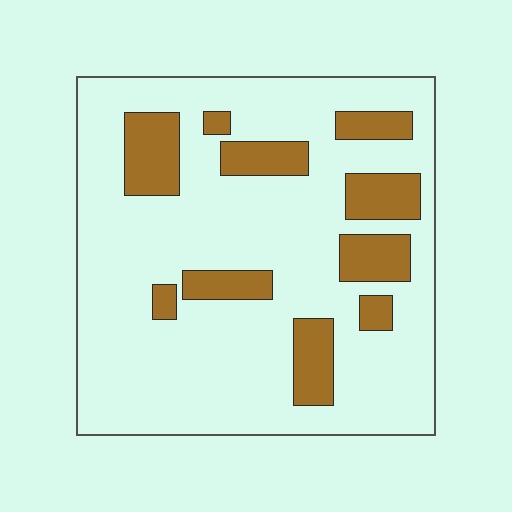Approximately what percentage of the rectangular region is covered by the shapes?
Approximately 20%.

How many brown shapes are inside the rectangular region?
10.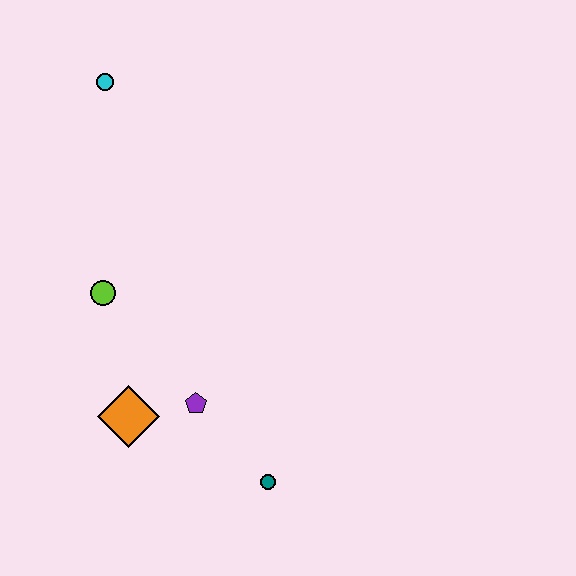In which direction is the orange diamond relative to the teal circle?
The orange diamond is to the left of the teal circle.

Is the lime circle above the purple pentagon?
Yes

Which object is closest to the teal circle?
The purple pentagon is closest to the teal circle.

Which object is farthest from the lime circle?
The teal circle is farthest from the lime circle.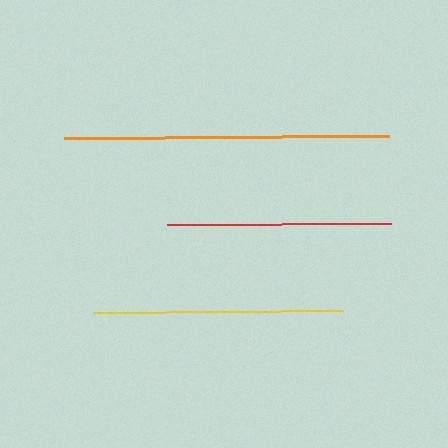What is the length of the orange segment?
The orange segment is approximately 325 pixels long.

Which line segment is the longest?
The orange line is the longest at approximately 325 pixels.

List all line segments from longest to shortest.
From longest to shortest: orange, yellow, red.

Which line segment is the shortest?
The red line is the shortest at approximately 224 pixels.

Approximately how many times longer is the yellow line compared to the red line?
The yellow line is approximately 1.1 times the length of the red line.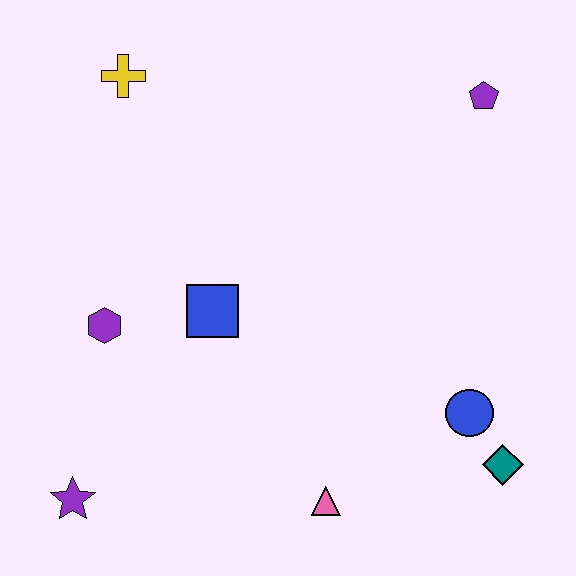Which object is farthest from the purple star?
The purple pentagon is farthest from the purple star.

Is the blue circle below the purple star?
No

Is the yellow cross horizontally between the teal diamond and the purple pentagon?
No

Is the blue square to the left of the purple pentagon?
Yes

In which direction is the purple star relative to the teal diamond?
The purple star is to the left of the teal diamond.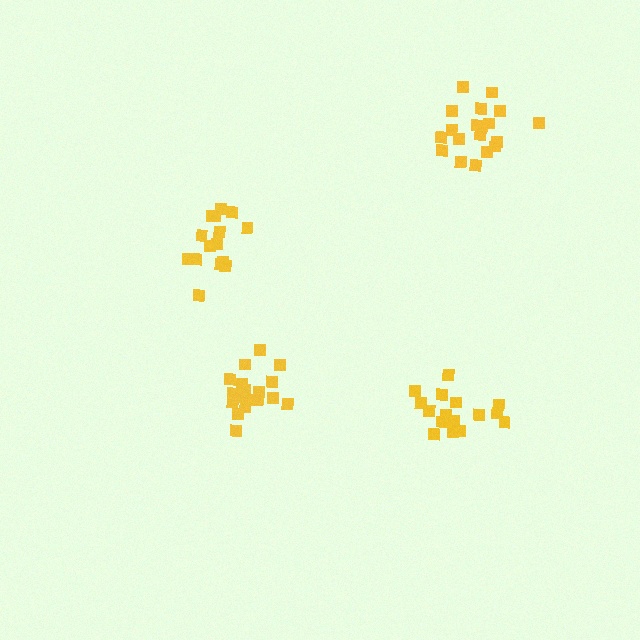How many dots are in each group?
Group 1: 19 dots, Group 2: 19 dots, Group 3: 17 dots, Group 4: 15 dots (70 total).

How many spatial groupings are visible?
There are 4 spatial groupings.